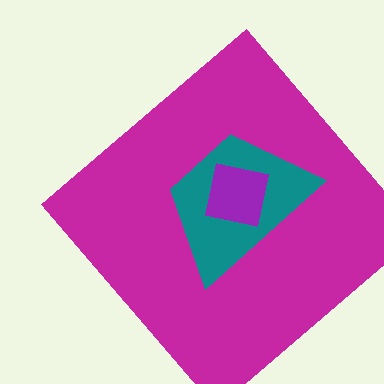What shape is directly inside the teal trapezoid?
The purple square.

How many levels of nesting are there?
3.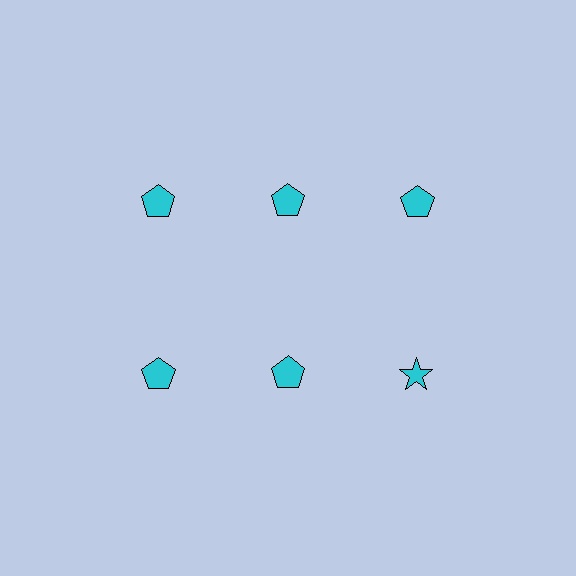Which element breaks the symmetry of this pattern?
The cyan star in the second row, center column breaks the symmetry. All other shapes are cyan pentagons.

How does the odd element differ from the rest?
It has a different shape: star instead of pentagon.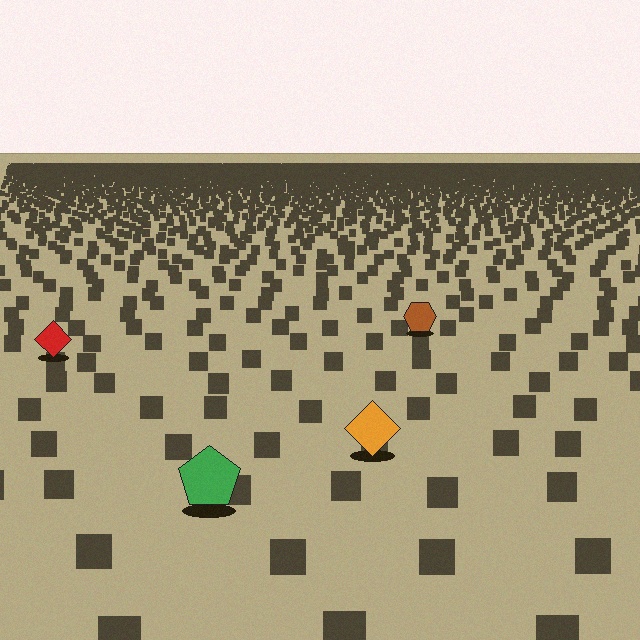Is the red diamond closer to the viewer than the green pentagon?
No. The green pentagon is closer — you can tell from the texture gradient: the ground texture is coarser near it.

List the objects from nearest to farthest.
From nearest to farthest: the green pentagon, the orange diamond, the red diamond, the brown hexagon.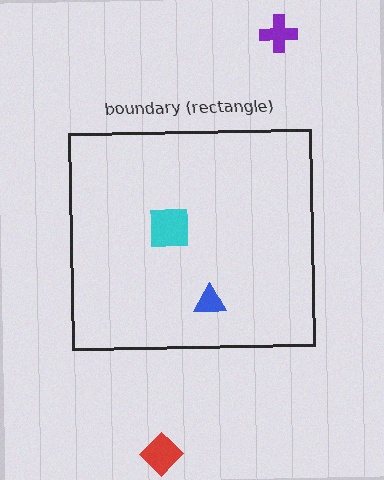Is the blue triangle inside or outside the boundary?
Inside.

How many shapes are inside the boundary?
2 inside, 2 outside.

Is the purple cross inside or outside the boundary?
Outside.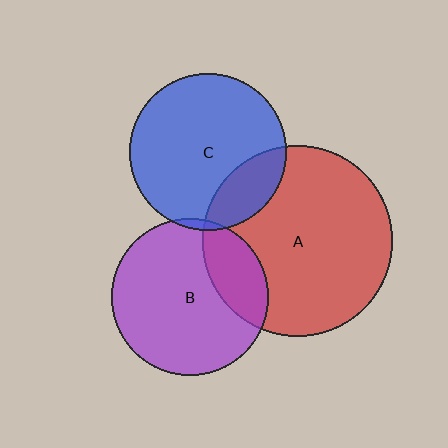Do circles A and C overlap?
Yes.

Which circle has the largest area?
Circle A (red).